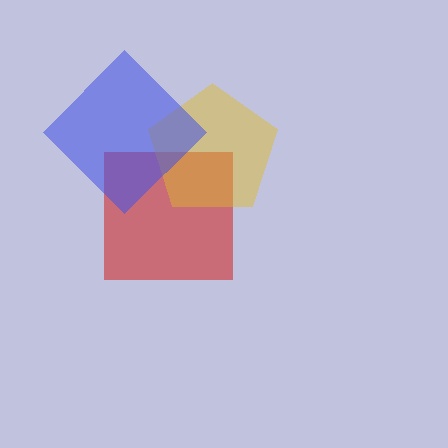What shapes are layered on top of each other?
The layered shapes are: a red square, a yellow pentagon, a blue diamond.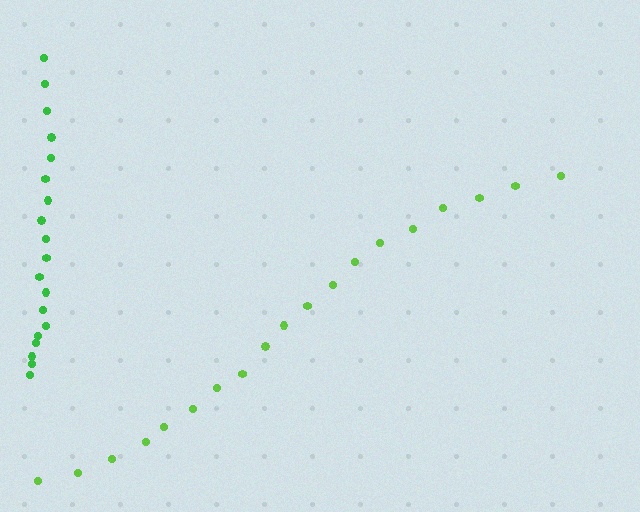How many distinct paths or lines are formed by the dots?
There are 2 distinct paths.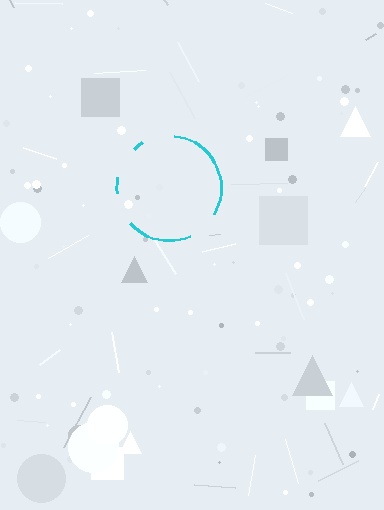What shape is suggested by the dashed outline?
The dashed outline suggests a circle.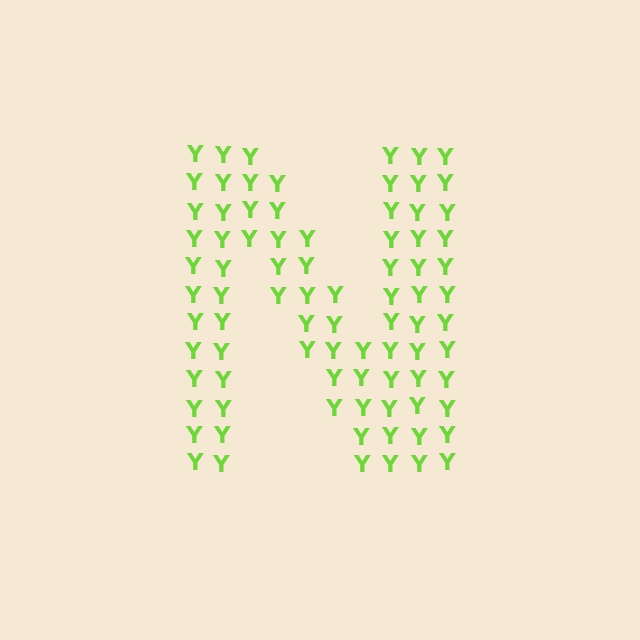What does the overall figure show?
The overall figure shows the letter N.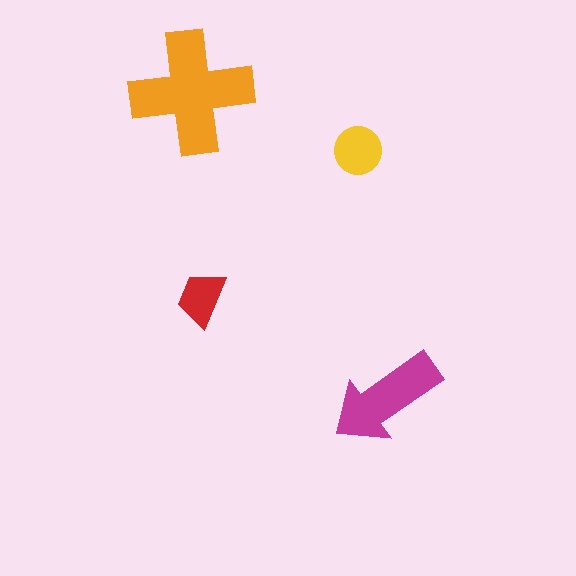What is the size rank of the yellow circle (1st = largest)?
3rd.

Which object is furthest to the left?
The orange cross is leftmost.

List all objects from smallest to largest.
The red trapezoid, the yellow circle, the magenta arrow, the orange cross.